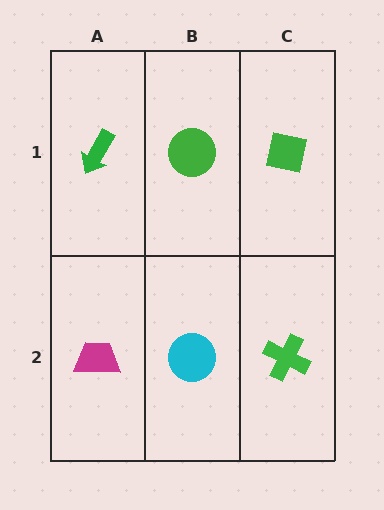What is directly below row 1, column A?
A magenta trapezoid.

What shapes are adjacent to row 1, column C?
A green cross (row 2, column C), a green circle (row 1, column B).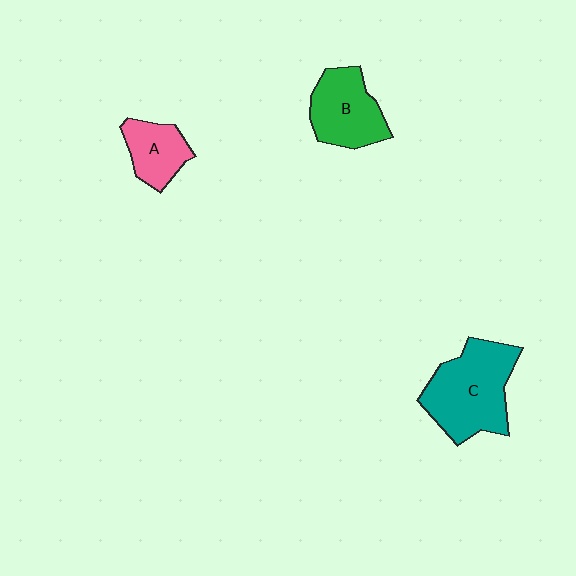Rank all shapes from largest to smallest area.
From largest to smallest: C (teal), B (green), A (pink).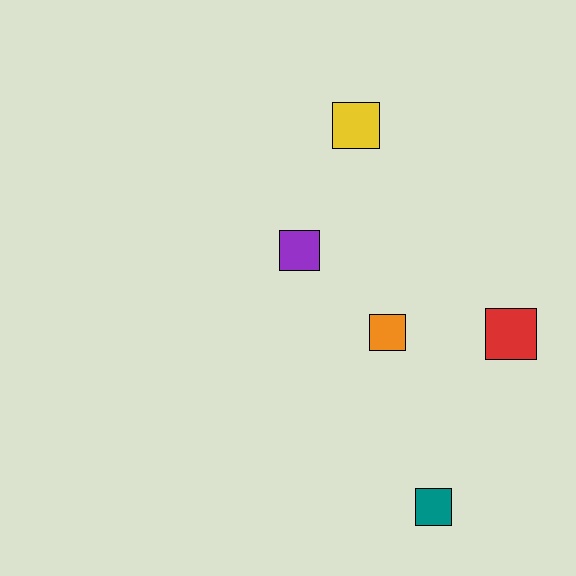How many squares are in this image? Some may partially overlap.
There are 5 squares.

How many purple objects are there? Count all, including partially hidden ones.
There is 1 purple object.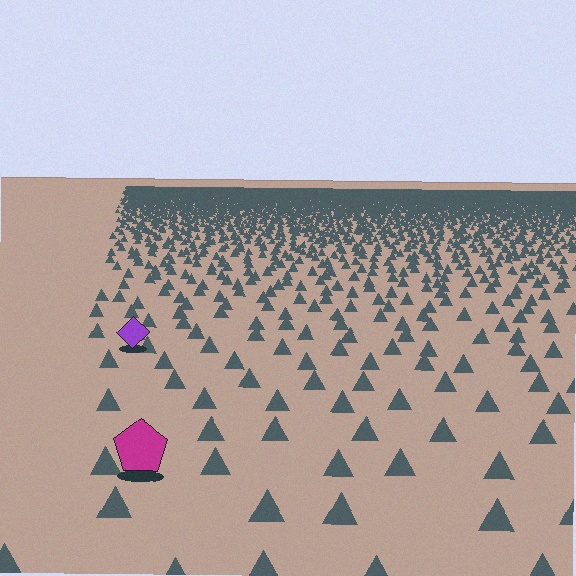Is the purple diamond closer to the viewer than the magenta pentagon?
No. The magenta pentagon is closer — you can tell from the texture gradient: the ground texture is coarser near it.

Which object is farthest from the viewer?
The purple diamond is farthest from the viewer. It appears smaller and the ground texture around it is denser.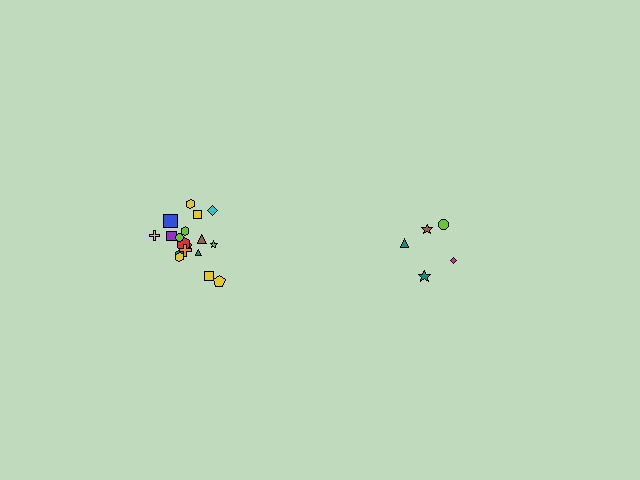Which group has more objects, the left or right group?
The left group.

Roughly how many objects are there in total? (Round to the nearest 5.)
Roughly 25 objects in total.